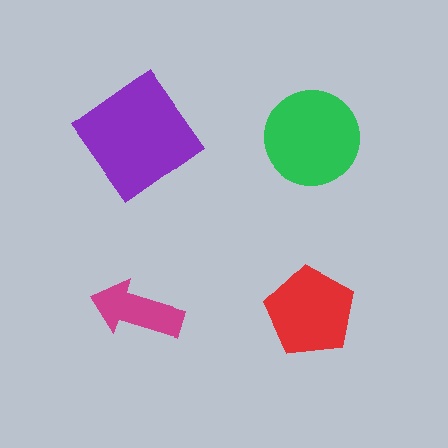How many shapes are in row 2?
2 shapes.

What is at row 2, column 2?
A red pentagon.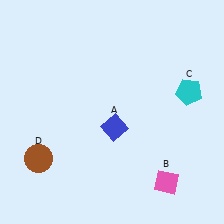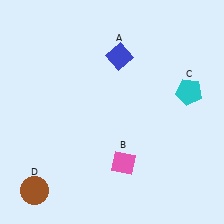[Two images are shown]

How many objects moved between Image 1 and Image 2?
3 objects moved between the two images.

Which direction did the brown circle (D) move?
The brown circle (D) moved down.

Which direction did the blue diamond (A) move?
The blue diamond (A) moved up.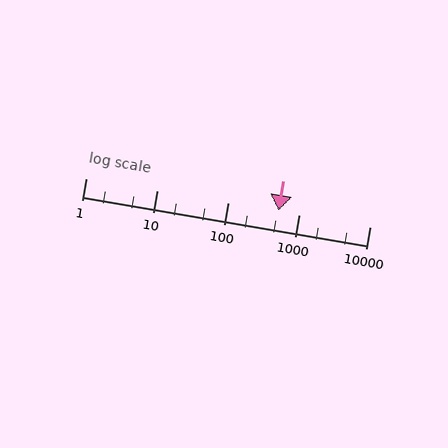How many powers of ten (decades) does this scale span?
The scale spans 4 decades, from 1 to 10000.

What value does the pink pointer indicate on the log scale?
The pointer indicates approximately 520.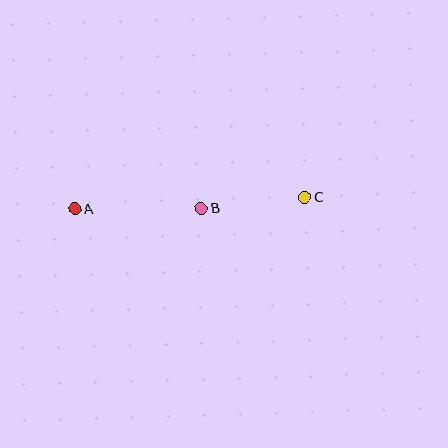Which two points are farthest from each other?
Points A and C are farthest from each other.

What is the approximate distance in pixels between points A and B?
The distance between A and B is approximately 126 pixels.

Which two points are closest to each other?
Points B and C are closest to each other.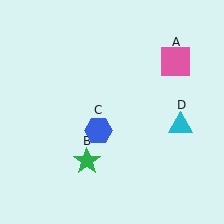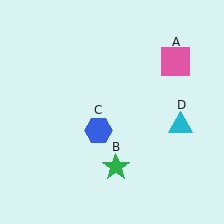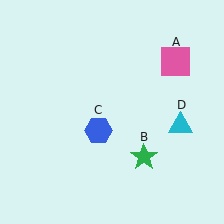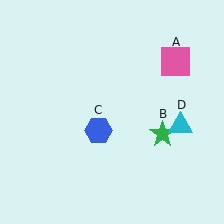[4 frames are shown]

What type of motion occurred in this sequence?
The green star (object B) rotated counterclockwise around the center of the scene.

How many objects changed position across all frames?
1 object changed position: green star (object B).